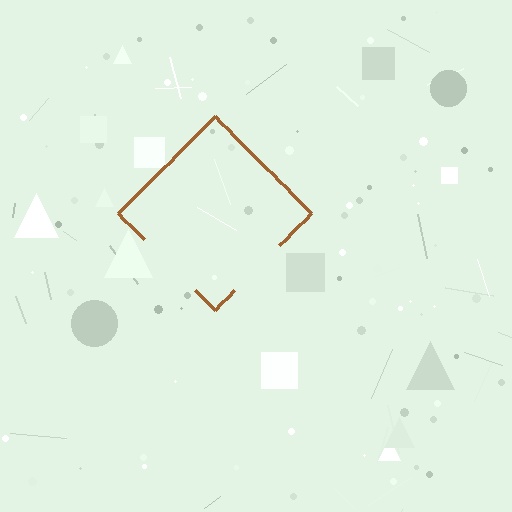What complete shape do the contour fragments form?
The contour fragments form a diamond.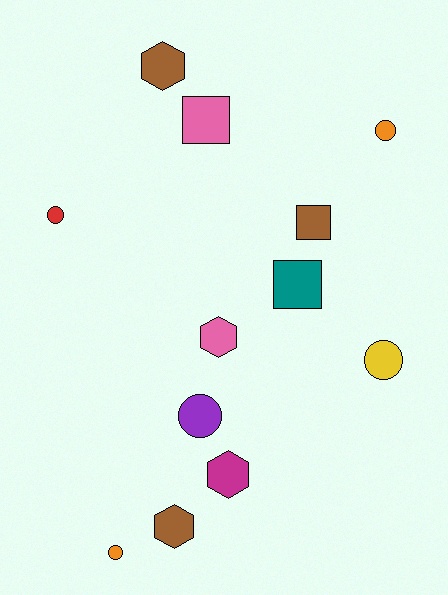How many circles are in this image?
There are 5 circles.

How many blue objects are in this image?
There are no blue objects.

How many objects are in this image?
There are 12 objects.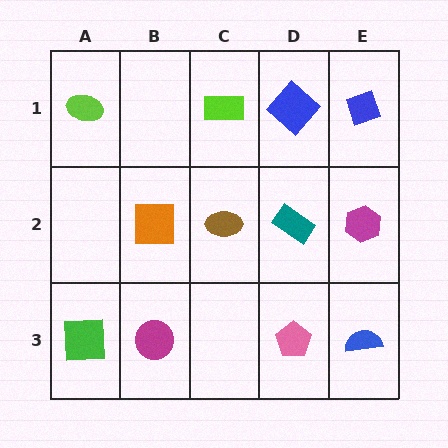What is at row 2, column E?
A magenta hexagon.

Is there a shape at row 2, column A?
No, that cell is empty.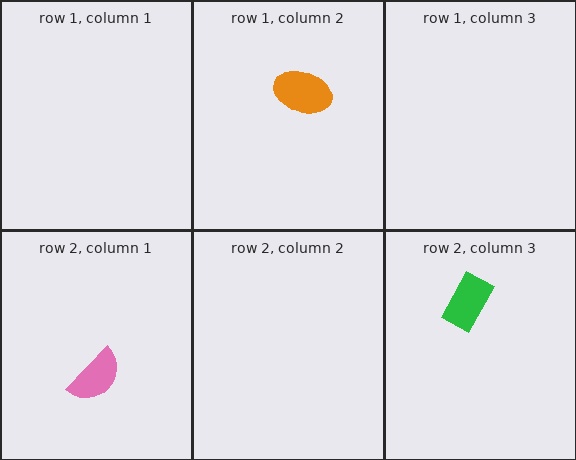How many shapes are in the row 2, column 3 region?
1.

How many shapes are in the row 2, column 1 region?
1.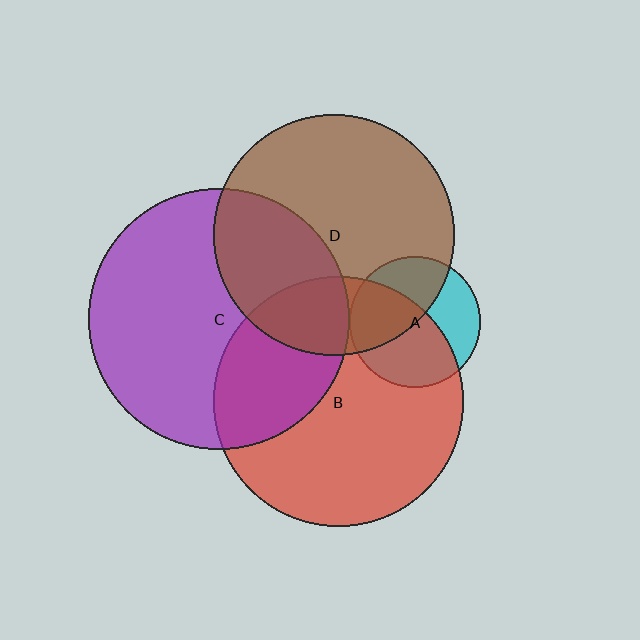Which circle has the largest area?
Circle C (purple).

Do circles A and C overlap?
Yes.